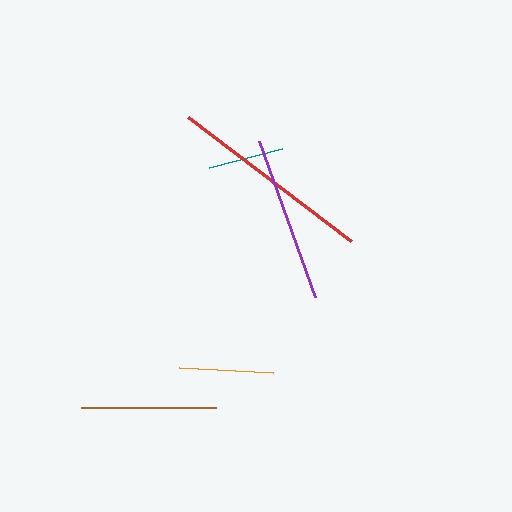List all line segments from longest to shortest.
From longest to shortest: red, purple, brown, orange, teal.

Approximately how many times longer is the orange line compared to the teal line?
The orange line is approximately 1.3 times the length of the teal line.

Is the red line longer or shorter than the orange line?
The red line is longer than the orange line.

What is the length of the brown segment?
The brown segment is approximately 134 pixels long.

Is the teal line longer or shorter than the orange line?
The orange line is longer than the teal line.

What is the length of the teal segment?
The teal segment is approximately 75 pixels long.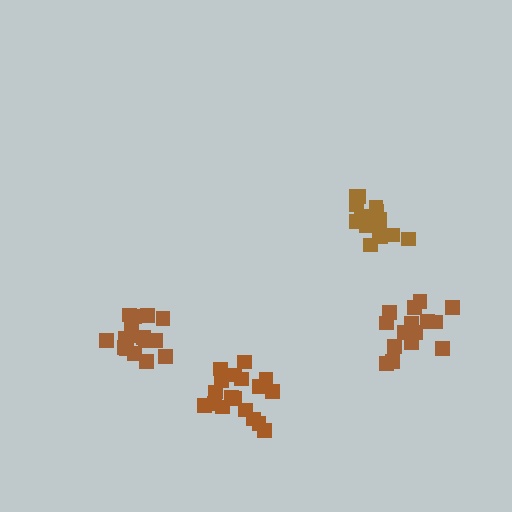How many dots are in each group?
Group 1: 17 dots, Group 2: 18 dots, Group 3: 14 dots, Group 4: 15 dots (64 total).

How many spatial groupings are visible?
There are 4 spatial groupings.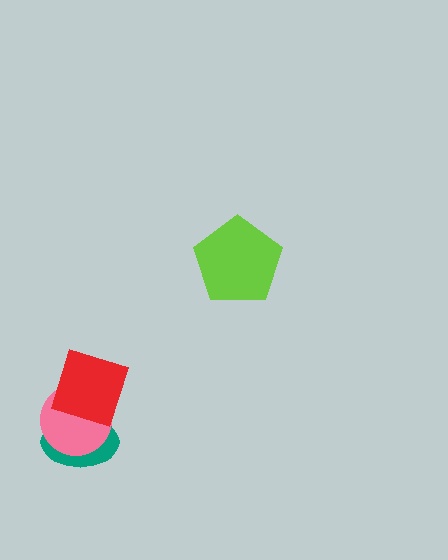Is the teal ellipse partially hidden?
Yes, it is partially covered by another shape.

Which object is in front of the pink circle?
The red square is in front of the pink circle.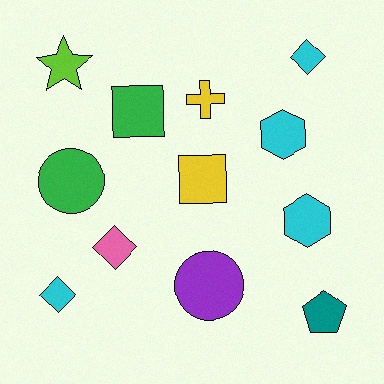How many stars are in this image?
There is 1 star.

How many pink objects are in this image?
There is 1 pink object.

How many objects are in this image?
There are 12 objects.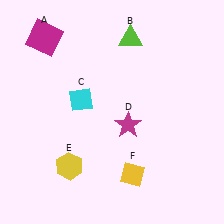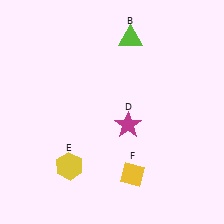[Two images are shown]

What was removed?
The cyan diamond (C), the magenta square (A) were removed in Image 2.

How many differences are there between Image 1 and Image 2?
There are 2 differences between the two images.